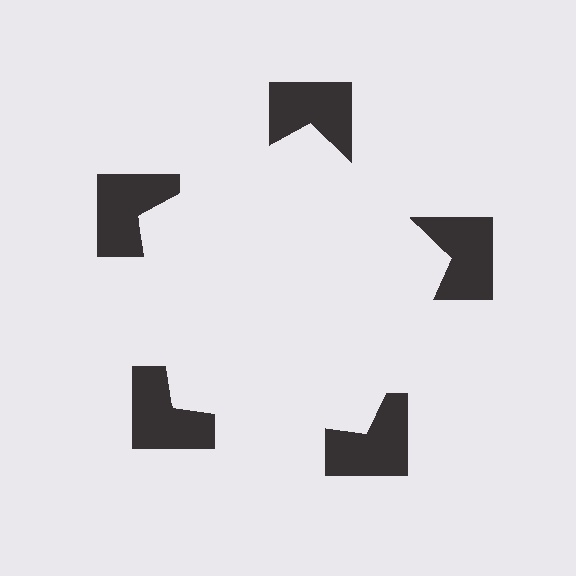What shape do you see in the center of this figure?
An illusory pentagon — its edges are inferred from the aligned wedge cuts in the notched squares, not physically drawn.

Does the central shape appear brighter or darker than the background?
It typically appears slightly brighter than the background, even though no actual brightness change is drawn.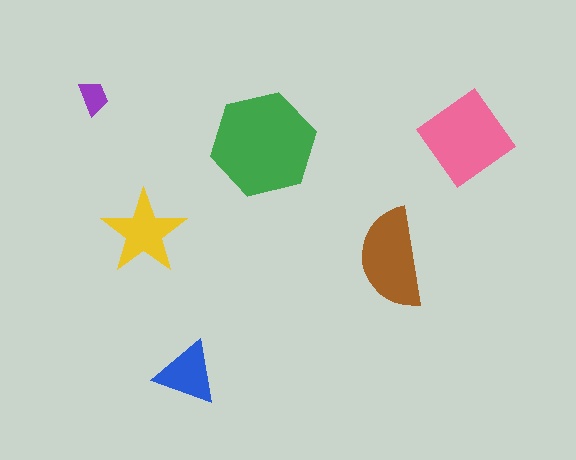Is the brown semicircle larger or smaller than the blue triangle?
Larger.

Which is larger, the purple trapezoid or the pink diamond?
The pink diamond.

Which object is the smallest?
The purple trapezoid.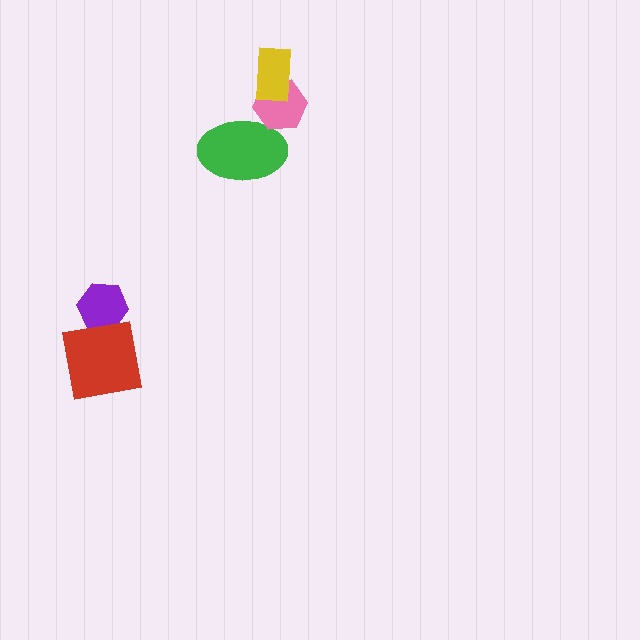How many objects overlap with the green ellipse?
1 object overlaps with the green ellipse.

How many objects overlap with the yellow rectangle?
1 object overlaps with the yellow rectangle.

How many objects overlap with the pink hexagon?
2 objects overlap with the pink hexagon.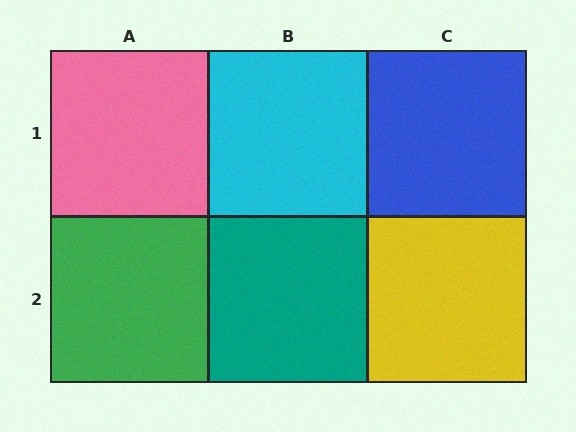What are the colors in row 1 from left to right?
Pink, cyan, blue.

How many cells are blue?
1 cell is blue.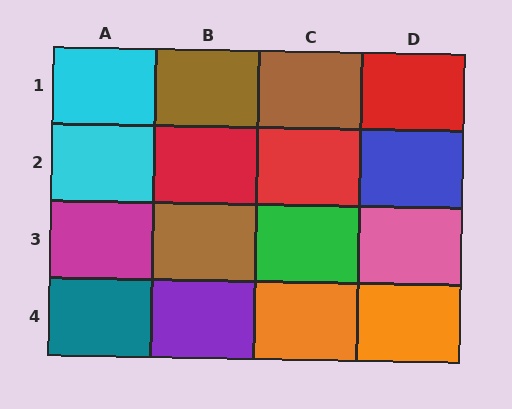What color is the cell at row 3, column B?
Brown.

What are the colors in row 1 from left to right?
Cyan, brown, brown, red.